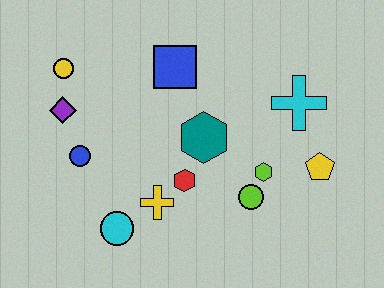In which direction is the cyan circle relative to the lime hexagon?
The cyan circle is to the left of the lime hexagon.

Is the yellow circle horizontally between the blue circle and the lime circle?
No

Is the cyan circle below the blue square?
Yes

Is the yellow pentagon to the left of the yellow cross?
No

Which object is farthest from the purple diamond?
The yellow pentagon is farthest from the purple diamond.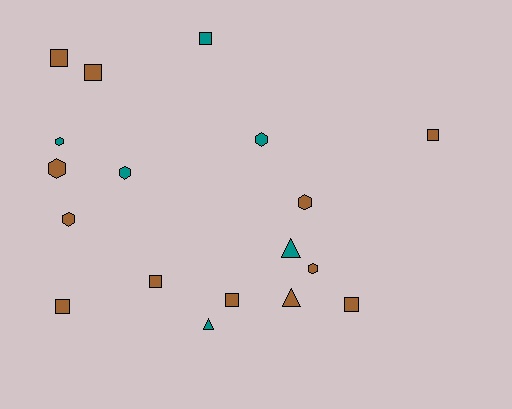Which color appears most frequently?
Brown, with 12 objects.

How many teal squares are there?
There is 1 teal square.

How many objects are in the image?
There are 18 objects.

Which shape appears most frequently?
Square, with 8 objects.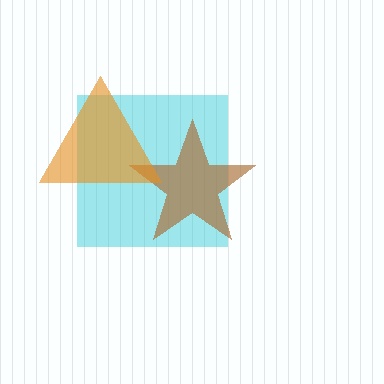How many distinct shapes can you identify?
There are 3 distinct shapes: a cyan square, a brown star, an orange triangle.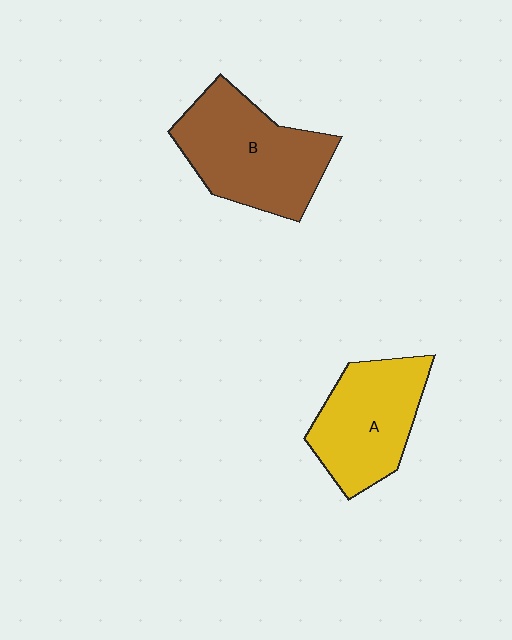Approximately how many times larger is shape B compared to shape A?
Approximately 1.2 times.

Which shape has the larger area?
Shape B (brown).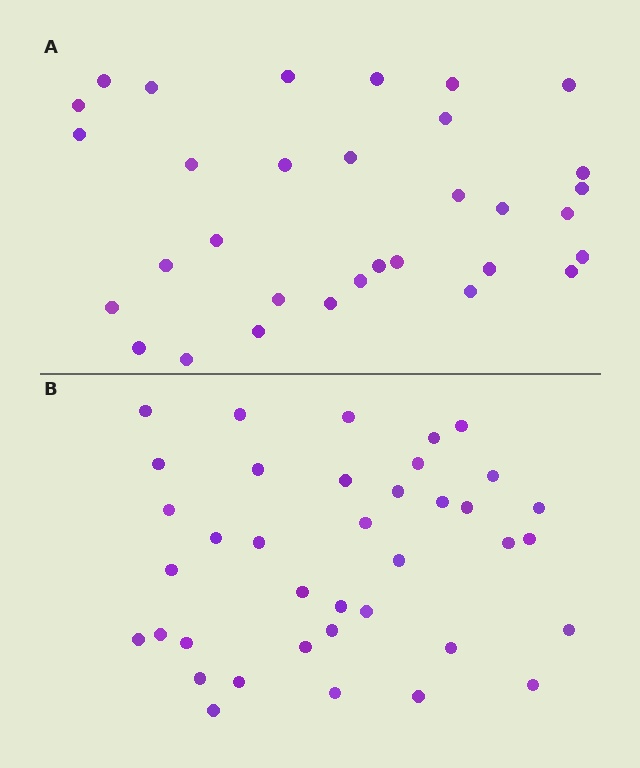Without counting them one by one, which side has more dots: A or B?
Region B (the bottom region) has more dots.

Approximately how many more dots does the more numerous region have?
Region B has about 6 more dots than region A.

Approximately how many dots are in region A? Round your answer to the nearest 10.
About 30 dots. (The exact count is 32, which rounds to 30.)